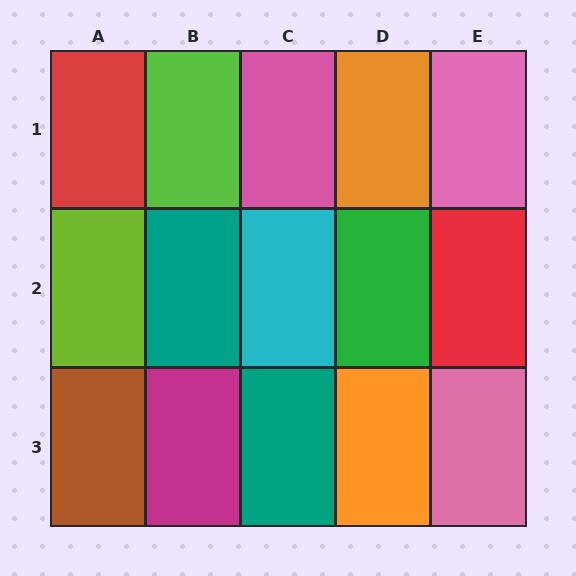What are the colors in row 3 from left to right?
Brown, magenta, teal, orange, pink.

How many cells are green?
1 cell is green.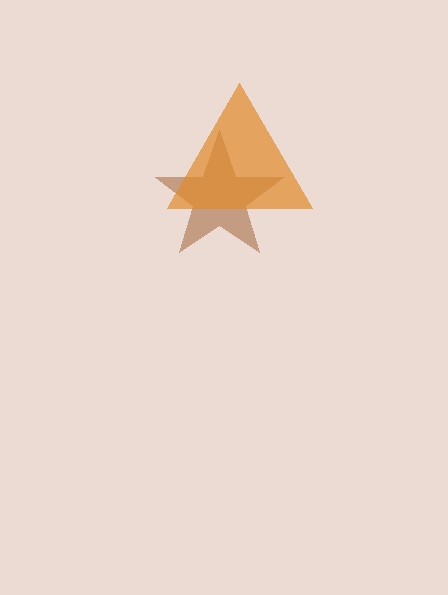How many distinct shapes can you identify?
There are 2 distinct shapes: a brown star, an orange triangle.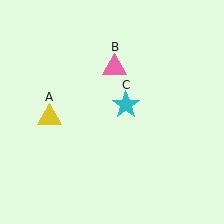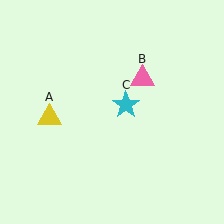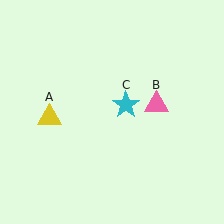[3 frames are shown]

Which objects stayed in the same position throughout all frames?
Yellow triangle (object A) and cyan star (object C) remained stationary.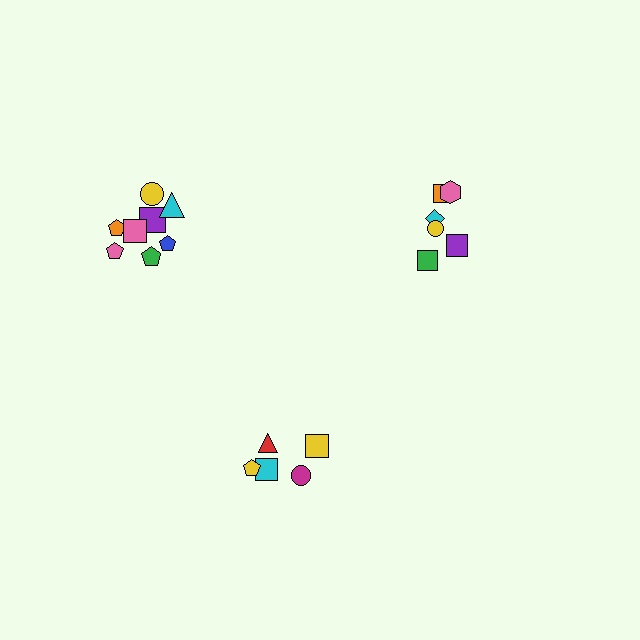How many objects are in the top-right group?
There are 6 objects.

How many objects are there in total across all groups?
There are 19 objects.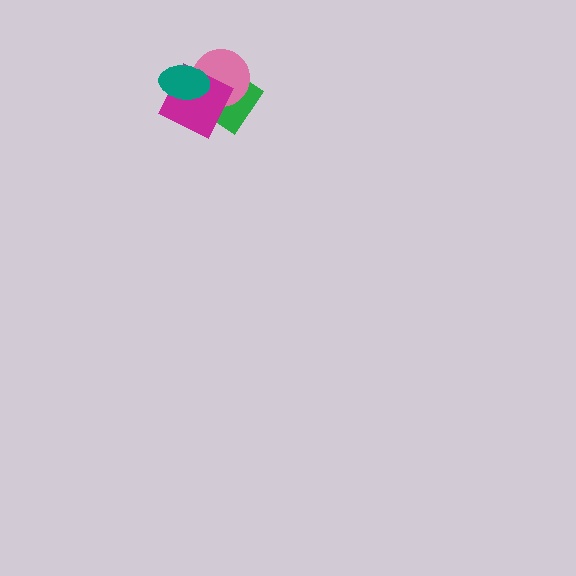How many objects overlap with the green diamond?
3 objects overlap with the green diamond.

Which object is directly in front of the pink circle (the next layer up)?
The magenta square is directly in front of the pink circle.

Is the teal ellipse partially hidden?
No, no other shape covers it.